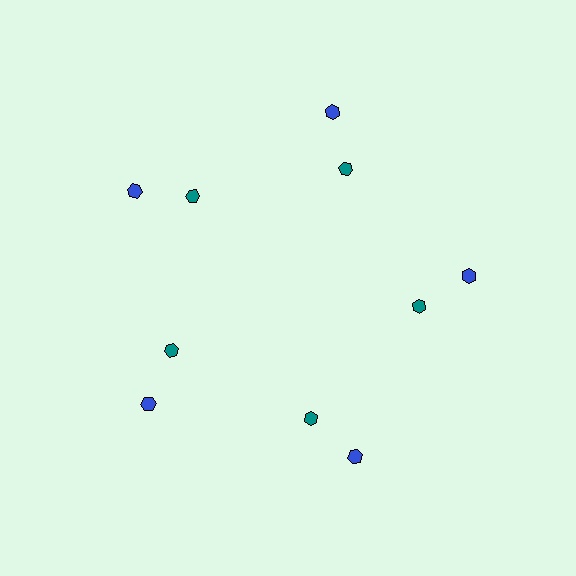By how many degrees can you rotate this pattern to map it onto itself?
The pattern maps onto itself every 72 degrees of rotation.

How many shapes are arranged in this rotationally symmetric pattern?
There are 10 shapes, arranged in 5 groups of 2.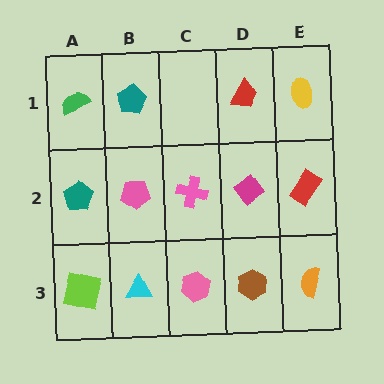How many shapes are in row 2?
5 shapes.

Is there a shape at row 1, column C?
No, that cell is empty.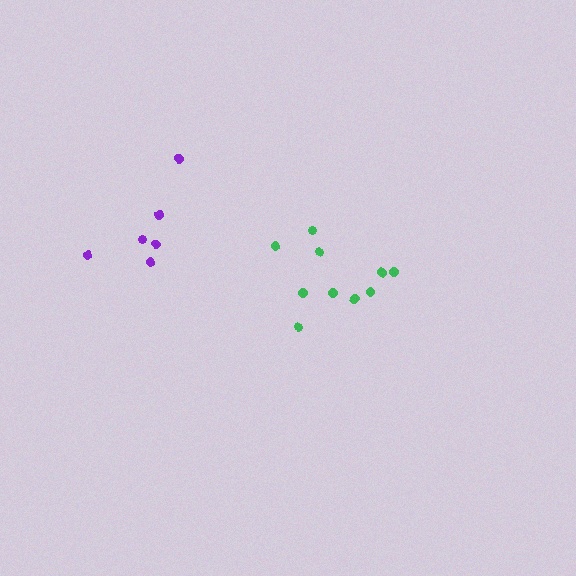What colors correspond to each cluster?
The clusters are colored: purple, green.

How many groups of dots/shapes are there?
There are 2 groups.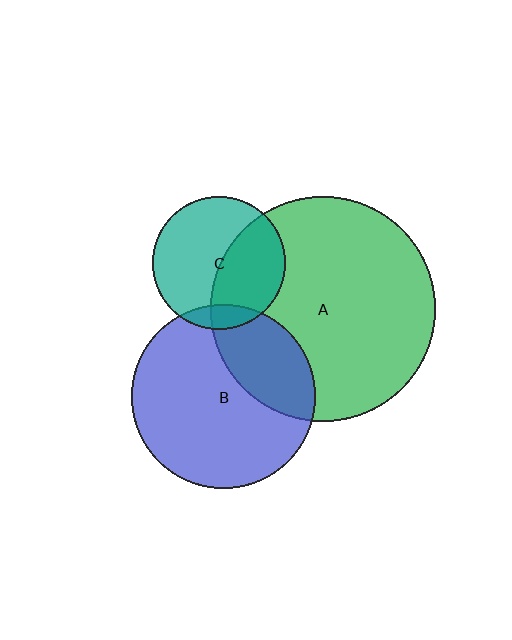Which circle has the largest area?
Circle A (green).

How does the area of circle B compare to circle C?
Approximately 1.9 times.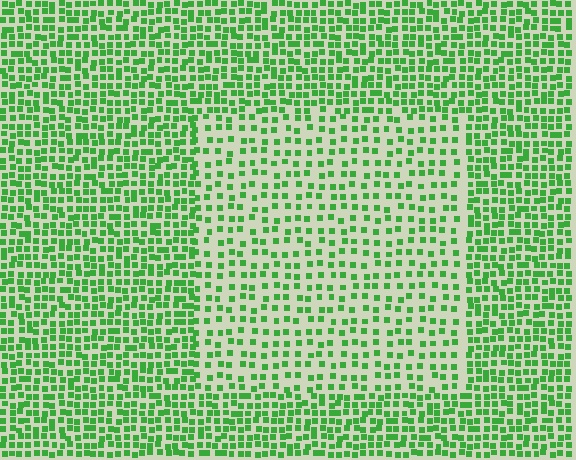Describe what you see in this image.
The image contains small green elements arranged at two different densities. A rectangle-shaped region is visible where the elements are less densely packed than the surrounding area.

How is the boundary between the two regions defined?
The boundary is defined by a change in element density (approximately 1.9x ratio). All elements are the same color, size, and shape.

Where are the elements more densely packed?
The elements are more densely packed outside the rectangle boundary.